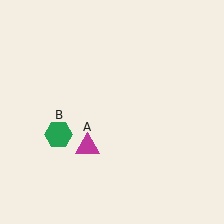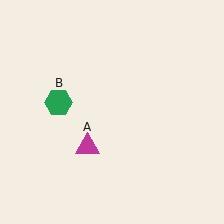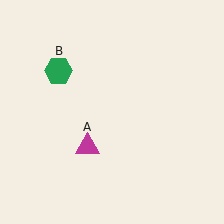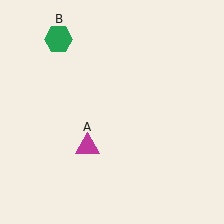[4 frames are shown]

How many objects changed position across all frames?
1 object changed position: green hexagon (object B).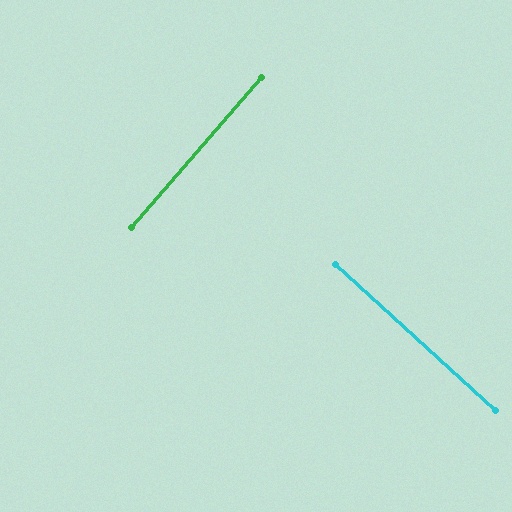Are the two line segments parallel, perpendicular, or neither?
Perpendicular — they meet at approximately 89°.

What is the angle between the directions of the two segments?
Approximately 89 degrees.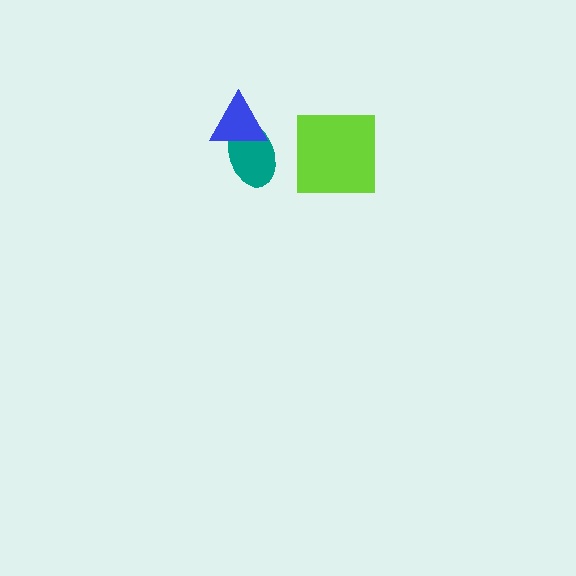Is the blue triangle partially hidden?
No, no other shape covers it.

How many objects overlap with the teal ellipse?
1 object overlaps with the teal ellipse.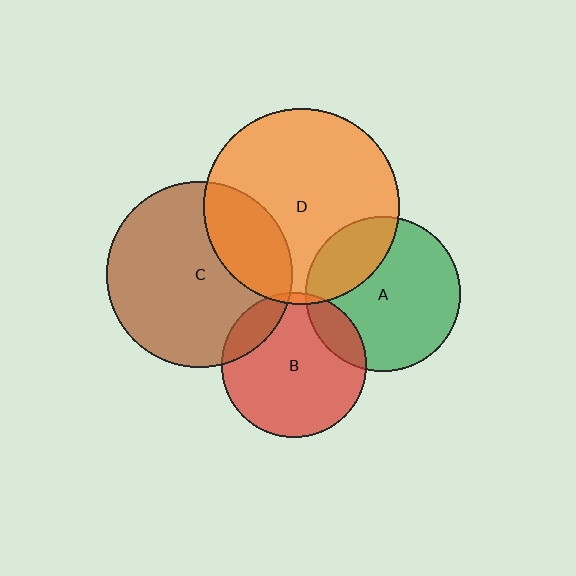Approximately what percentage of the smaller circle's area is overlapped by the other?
Approximately 25%.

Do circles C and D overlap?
Yes.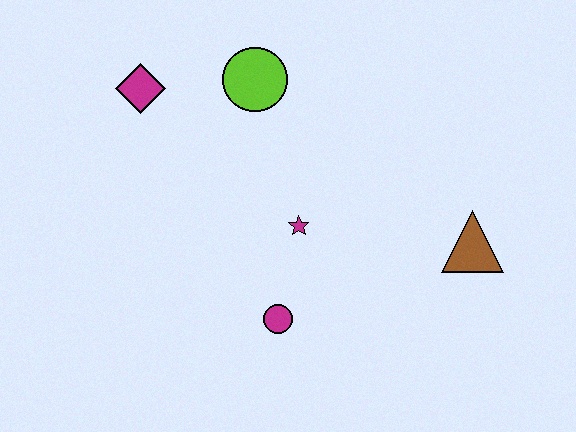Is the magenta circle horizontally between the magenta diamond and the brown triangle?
Yes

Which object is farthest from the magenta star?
The magenta diamond is farthest from the magenta star.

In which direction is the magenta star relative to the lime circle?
The magenta star is below the lime circle.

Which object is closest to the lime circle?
The magenta diamond is closest to the lime circle.